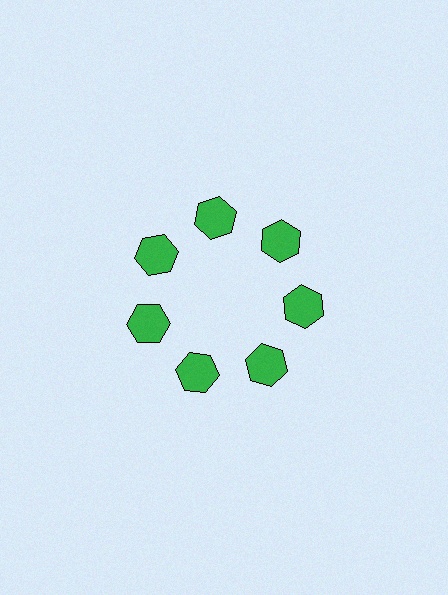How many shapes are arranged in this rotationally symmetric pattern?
There are 7 shapes, arranged in 7 groups of 1.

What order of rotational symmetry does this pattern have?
This pattern has 7-fold rotational symmetry.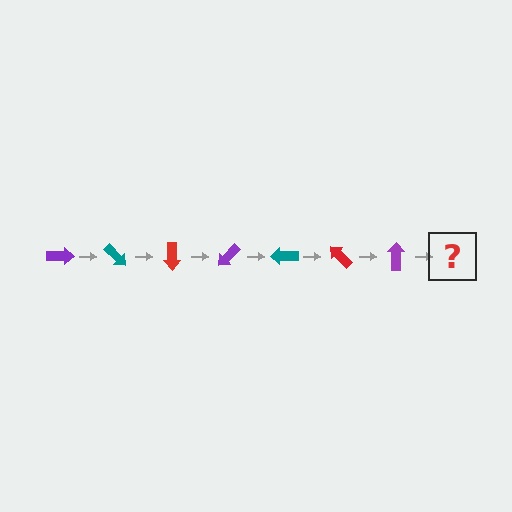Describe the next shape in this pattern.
It should be a teal arrow, rotated 315 degrees from the start.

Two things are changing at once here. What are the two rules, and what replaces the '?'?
The two rules are that it rotates 45 degrees each step and the color cycles through purple, teal, and red. The '?' should be a teal arrow, rotated 315 degrees from the start.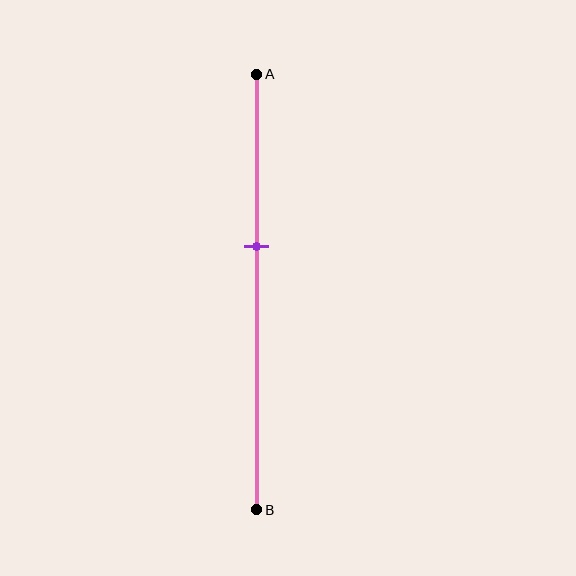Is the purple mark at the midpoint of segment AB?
No, the mark is at about 40% from A, not at the 50% midpoint.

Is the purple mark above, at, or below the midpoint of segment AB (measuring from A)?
The purple mark is above the midpoint of segment AB.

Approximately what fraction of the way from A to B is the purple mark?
The purple mark is approximately 40% of the way from A to B.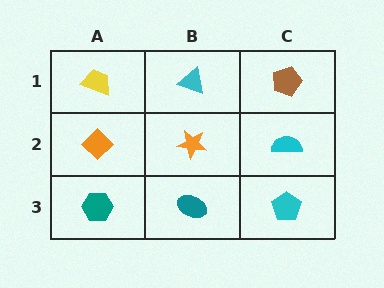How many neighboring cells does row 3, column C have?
2.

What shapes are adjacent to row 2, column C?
A brown pentagon (row 1, column C), a cyan pentagon (row 3, column C), an orange star (row 2, column B).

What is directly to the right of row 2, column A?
An orange star.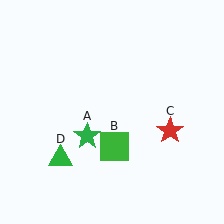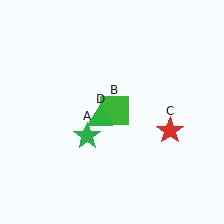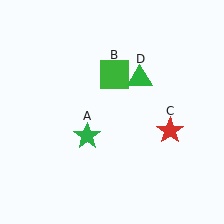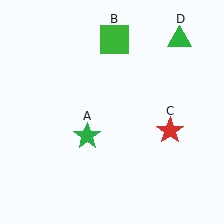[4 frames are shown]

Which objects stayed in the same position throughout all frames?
Green star (object A) and red star (object C) remained stationary.